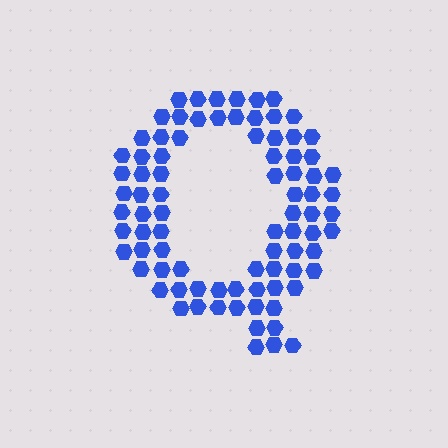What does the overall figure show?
The overall figure shows the letter Q.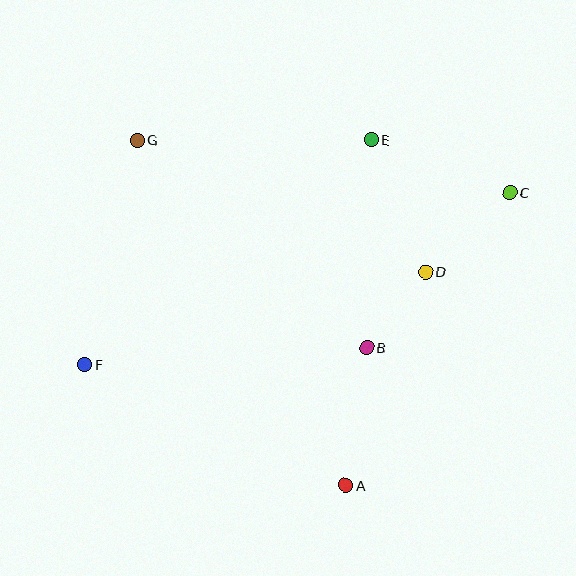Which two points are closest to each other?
Points B and D are closest to each other.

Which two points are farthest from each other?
Points C and F are farthest from each other.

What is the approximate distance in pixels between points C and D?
The distance between C and D is approximately 116 pixels.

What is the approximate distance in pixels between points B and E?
The distance between B and E is approximately 208 pixels.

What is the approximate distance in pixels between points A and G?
The distance between A and G is approximately 403 pixels.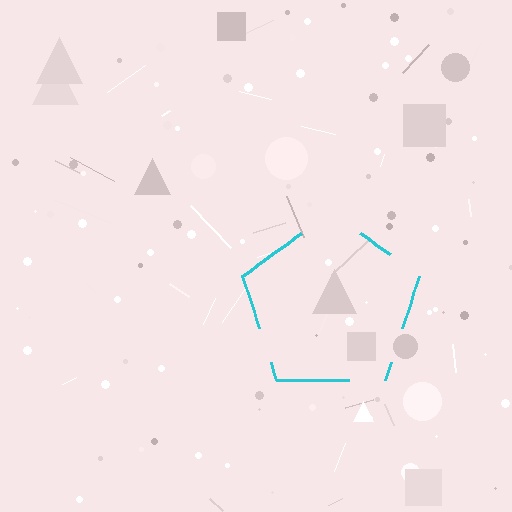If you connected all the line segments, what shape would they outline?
They would outline a pentagon.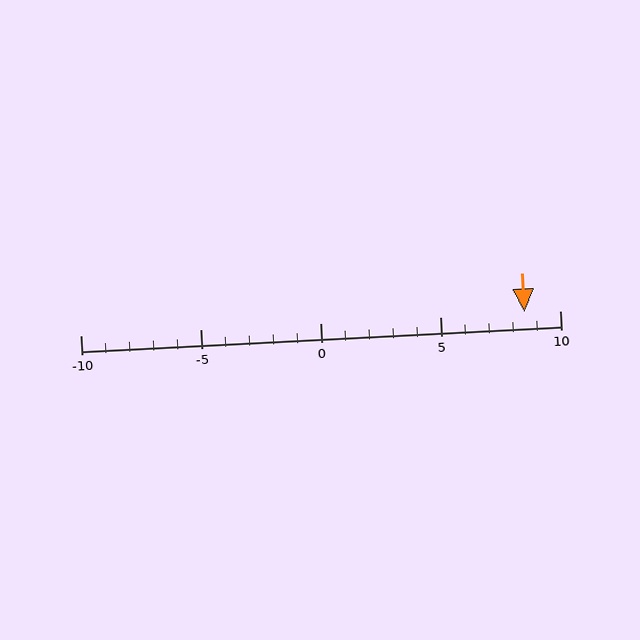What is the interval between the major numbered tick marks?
The major tick marks are spaced 5 units apart.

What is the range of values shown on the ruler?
The ruler shows values from -10 to 10.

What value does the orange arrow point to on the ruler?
The orange arrow points to approximately 8.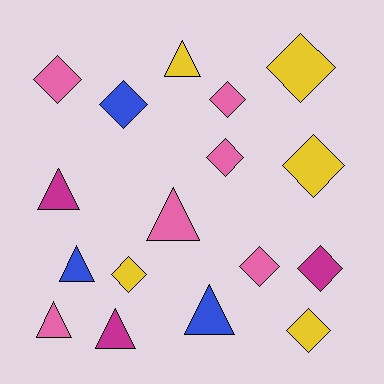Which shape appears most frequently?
Diamond, with 10 objects.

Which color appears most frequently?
Pink, with 6 objects.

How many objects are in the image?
There are 17 objects.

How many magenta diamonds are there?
There is 1 magenta diamond.